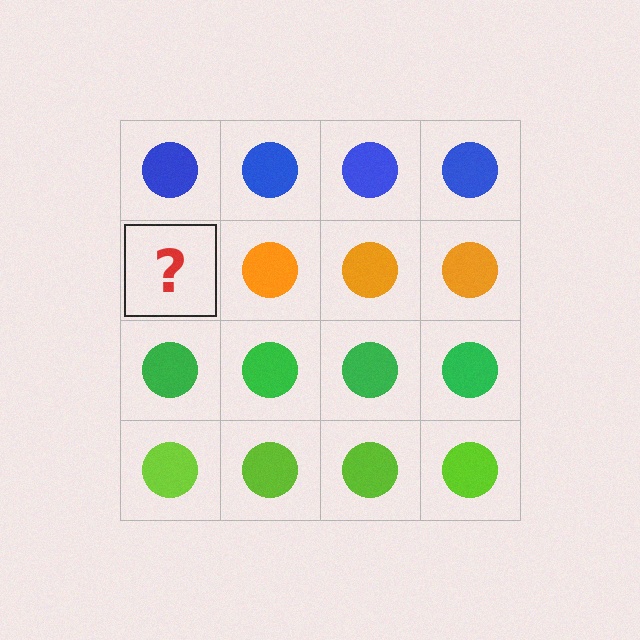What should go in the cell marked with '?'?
The missing cell should contain an orange circle.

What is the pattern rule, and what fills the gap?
The rule is that each row has a consistent color. The gap should be filled with an orange circle.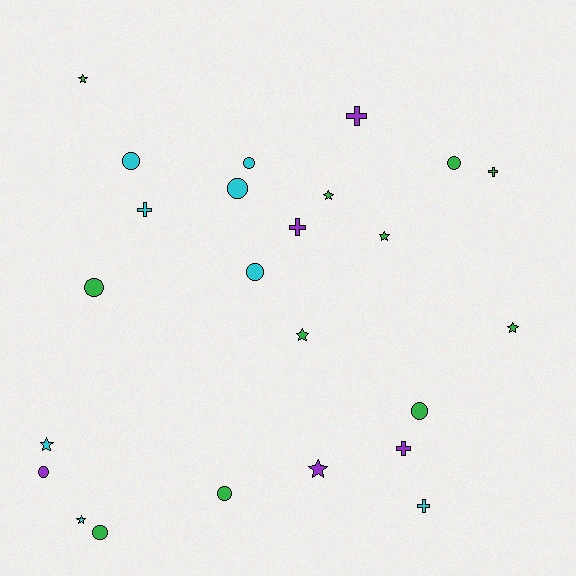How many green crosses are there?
There is 1 green cross.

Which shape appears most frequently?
Circle, with 10 objects.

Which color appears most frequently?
Green, with 11 objects.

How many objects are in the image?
There are 24 objects.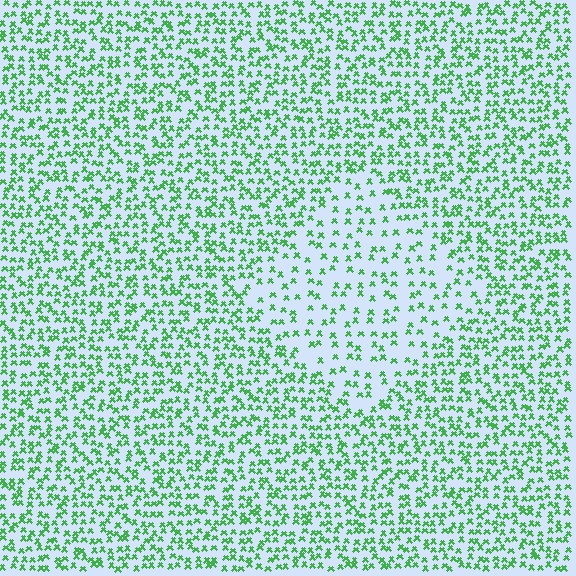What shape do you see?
I see a diamond.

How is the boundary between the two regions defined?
The boundary is defined by a change in element density (approximately 2.1x ratio). All elements are the same color, size, and shape.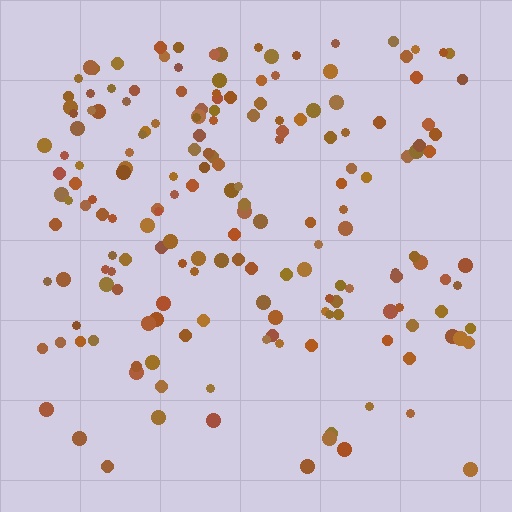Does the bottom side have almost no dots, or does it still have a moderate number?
Still a moderate number, just noticeably fewer than the top.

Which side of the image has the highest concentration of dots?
The top.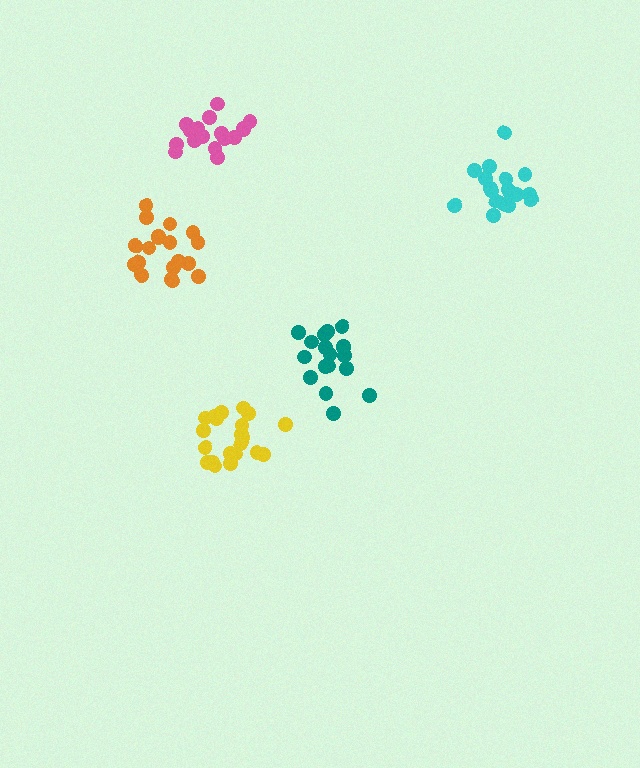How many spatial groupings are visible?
There are 5 spatial groupings.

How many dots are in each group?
Group 1: 17 dots, Group 2: 19 dots, Group 3: 18 dots, Group 4: 21 dots, Group 5: 17 dots (92 total).